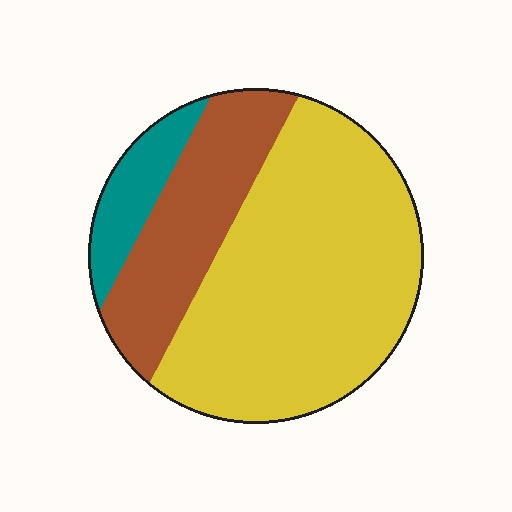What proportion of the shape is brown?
Brown covers 26% of the shape.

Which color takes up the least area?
Teal, at roughly 10%.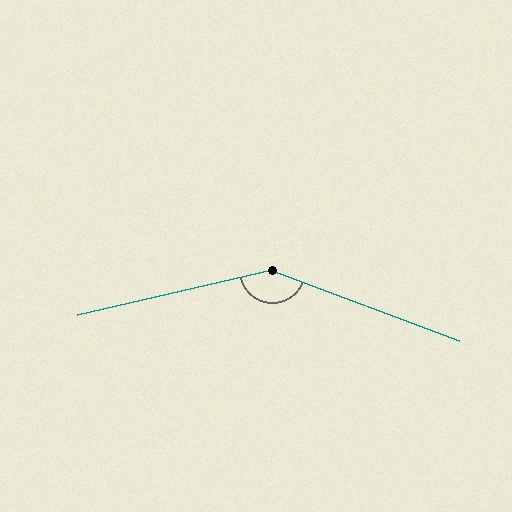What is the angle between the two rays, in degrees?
Approximately 147 degrees.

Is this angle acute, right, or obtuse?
It is obtuse.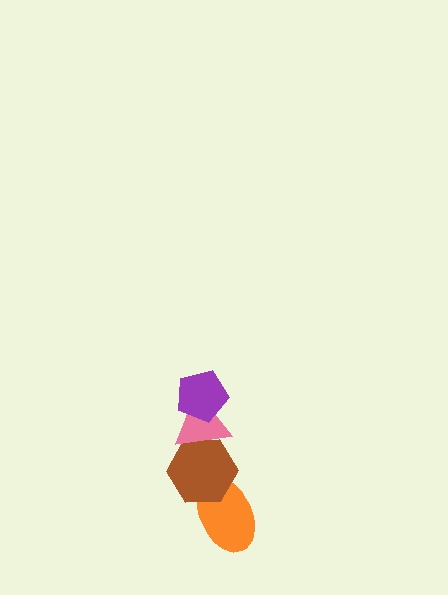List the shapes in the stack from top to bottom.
From top to bottom: the purple pentagon, the pink triangle, the brown hexagon, the orange ellipse.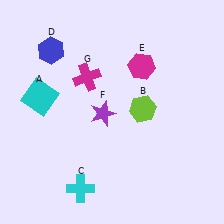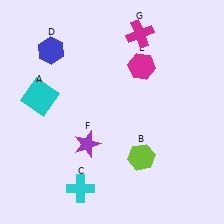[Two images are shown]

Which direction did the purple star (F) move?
The purple star (F) moved down.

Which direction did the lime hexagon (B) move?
The lime hexagon (B) moved down.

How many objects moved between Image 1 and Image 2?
3 objects moved between the two images.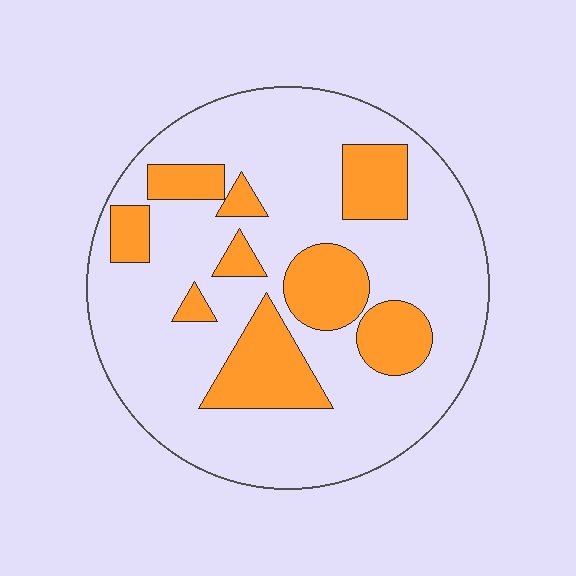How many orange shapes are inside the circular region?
9.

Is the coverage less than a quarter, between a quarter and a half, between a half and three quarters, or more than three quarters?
Between a quarter and a half.